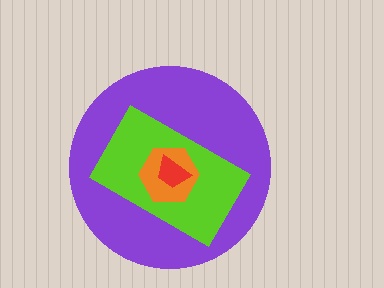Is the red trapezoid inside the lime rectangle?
Yes.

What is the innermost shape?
The red trapezoid.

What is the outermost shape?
The purple circle.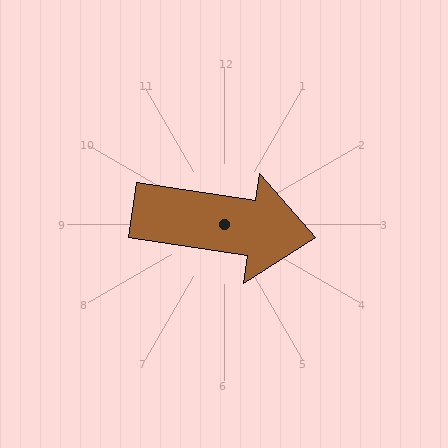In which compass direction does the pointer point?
East.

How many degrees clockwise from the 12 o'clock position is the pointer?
Approximately 98 degrees.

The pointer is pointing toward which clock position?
Roughly 3 o'clock.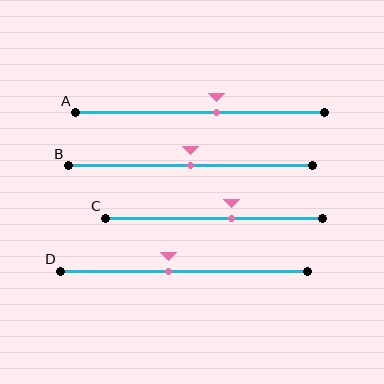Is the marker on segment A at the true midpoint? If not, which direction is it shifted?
No, the marker on segment A is shifted to the right by about 7% of the segment length.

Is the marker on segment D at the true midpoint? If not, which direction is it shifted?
No, the marker on segment D is shifted to the left by about 6% of the segment length.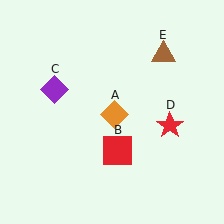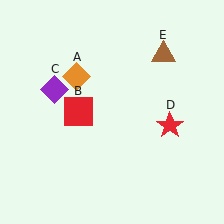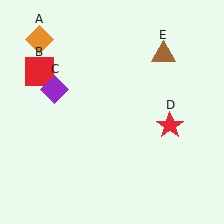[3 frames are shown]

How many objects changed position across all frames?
2 objects changed position: orange diamond (object A), red square (object B).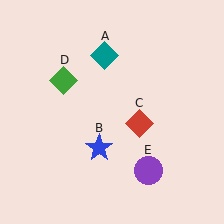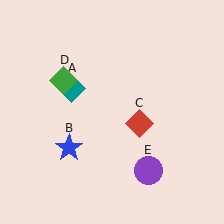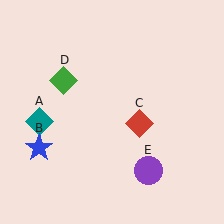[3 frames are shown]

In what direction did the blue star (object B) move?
The blue star (object B) moved left.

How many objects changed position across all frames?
2 objects changed position: teal diamond (object A), blue star (object B).